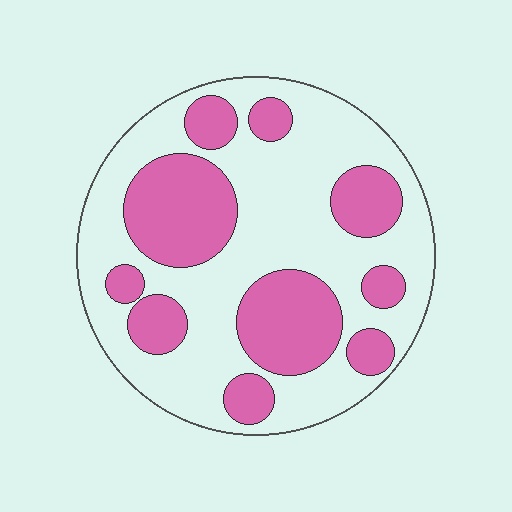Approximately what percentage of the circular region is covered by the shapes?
Approximately 35%.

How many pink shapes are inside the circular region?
10.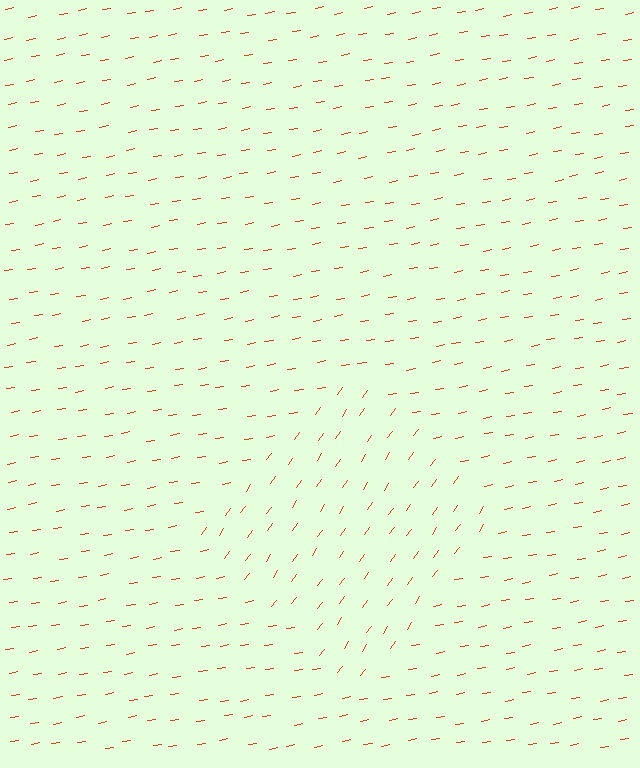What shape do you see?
I see a diamond.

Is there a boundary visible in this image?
Yes, there is a texture boundary formed by a change in line orientation.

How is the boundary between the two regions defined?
The boundary is defined purely by a change in line orientation (approximately 45 degrees difference). All lines are the same color and thickness.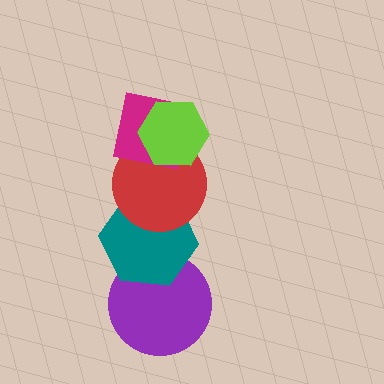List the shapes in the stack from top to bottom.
From top to bottom: the lime hexagon, the magenta square, the red circle, the teal hexagon, the purple circle.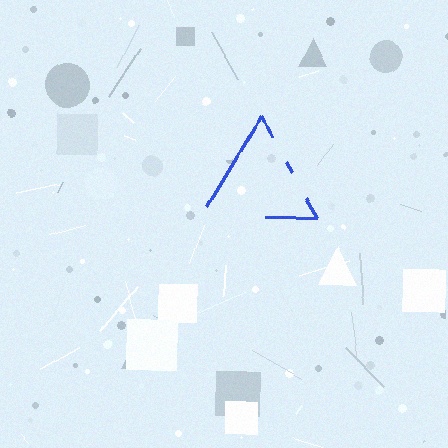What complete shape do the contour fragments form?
The contour fragments form a triangle.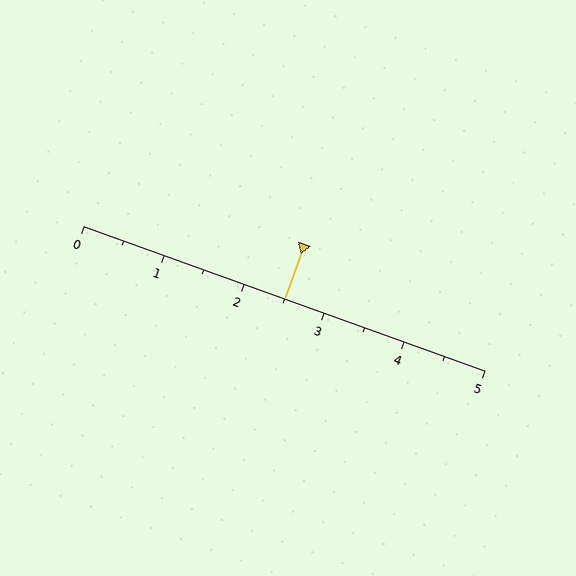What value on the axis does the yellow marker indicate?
The marker indicates approximately 2.5.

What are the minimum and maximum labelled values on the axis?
The axis runs from 0 to 5.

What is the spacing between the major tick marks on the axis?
The major ticks are spaced 1 apart.